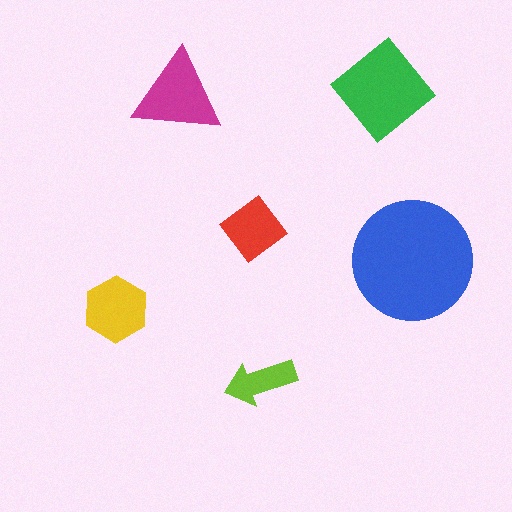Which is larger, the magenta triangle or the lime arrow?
The magenta triangle.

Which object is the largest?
The blue circle.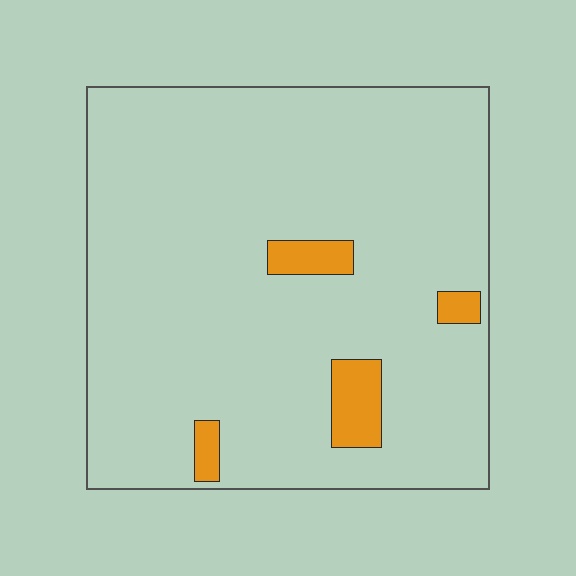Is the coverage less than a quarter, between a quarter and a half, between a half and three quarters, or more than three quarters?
Less than a quarter.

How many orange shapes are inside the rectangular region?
4.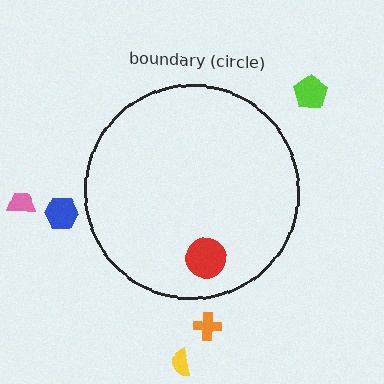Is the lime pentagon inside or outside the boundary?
Outside.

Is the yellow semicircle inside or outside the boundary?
Outside.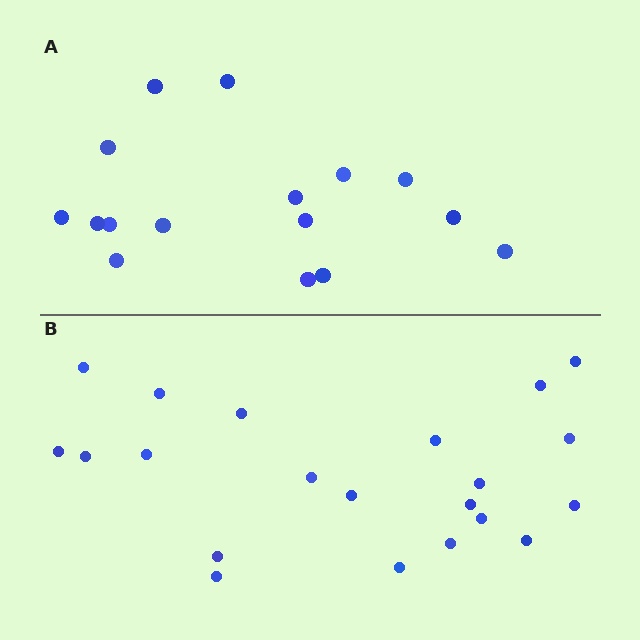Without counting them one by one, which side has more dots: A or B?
Region B (the bottom region) has more dots.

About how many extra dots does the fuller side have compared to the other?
Region B has about 5 more dots than region A.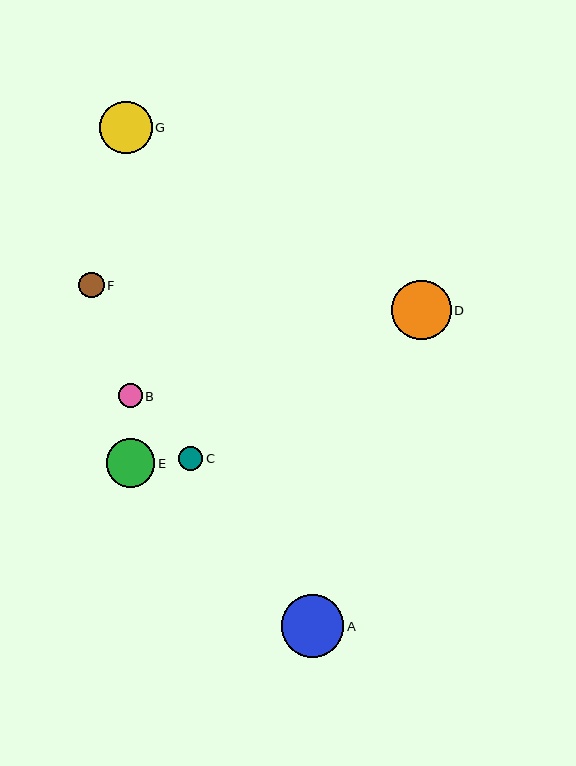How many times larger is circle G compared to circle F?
Circle G is approximately 2.0 times the size of circle F.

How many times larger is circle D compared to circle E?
Circle D is approximately 1.2 times the size of circle E.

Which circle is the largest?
Circle A is the largest with a size of approximately 63 pixels.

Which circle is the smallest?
Circle C is the smallest with a size of approximately 24 pixels.